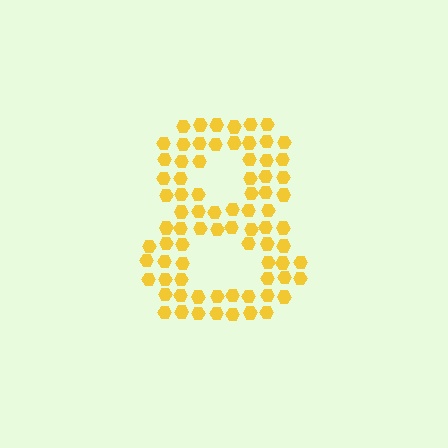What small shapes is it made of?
It is made of small hexagons.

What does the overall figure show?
The overall figure shows the digit 8.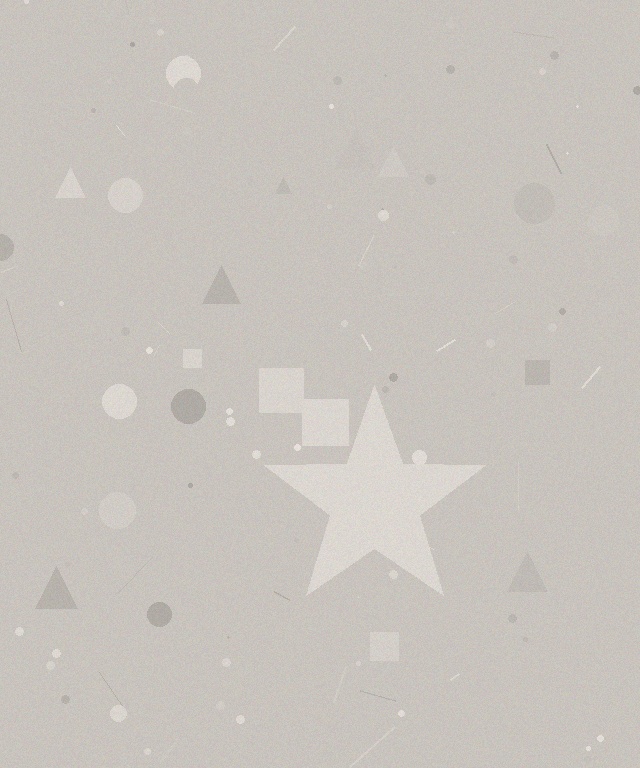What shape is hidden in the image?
A star is hidden in the image.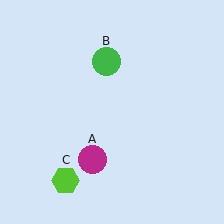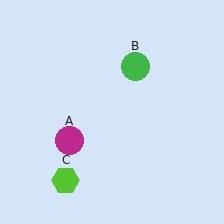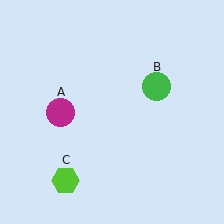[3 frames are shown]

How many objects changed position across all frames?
2 objects changed position: magenta circle (object A), green circle (object B).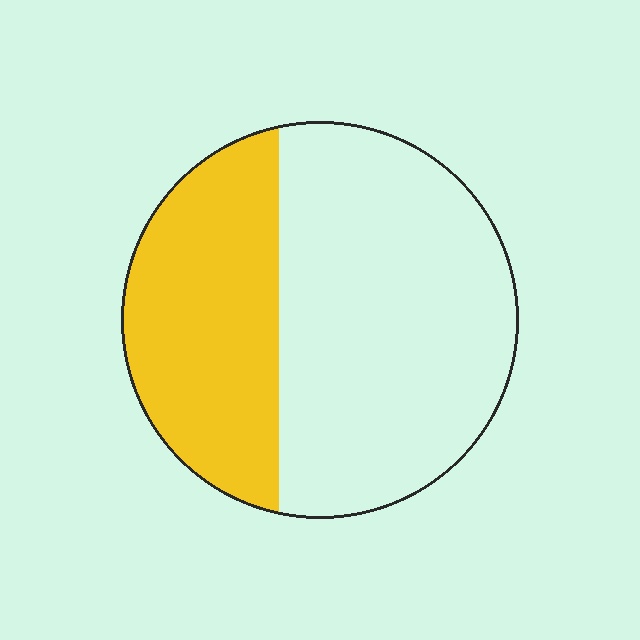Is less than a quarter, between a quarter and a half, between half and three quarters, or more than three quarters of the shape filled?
Between a quarter and a half.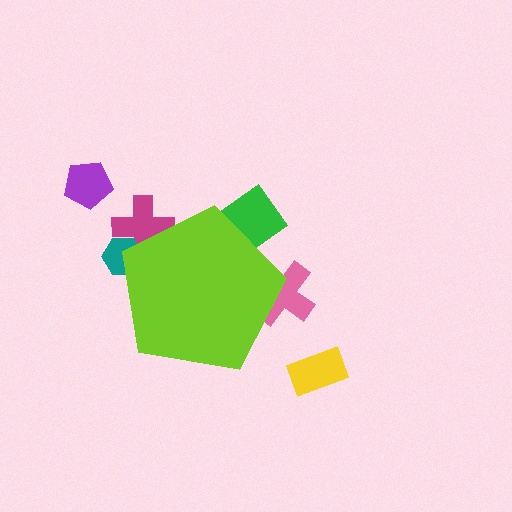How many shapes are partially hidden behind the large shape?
4 shapes are partially hidden.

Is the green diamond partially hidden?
Yes, the green diamond is partially hidden behind the lime pentagon.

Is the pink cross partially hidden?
Yes, the pink cross is partially hidden behind the lime pentagon.